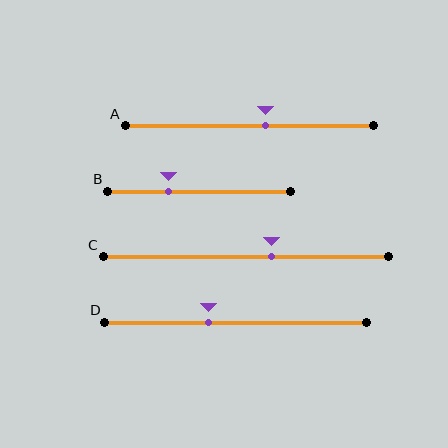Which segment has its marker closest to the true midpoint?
Segment A has its marker closest to the true midpoint.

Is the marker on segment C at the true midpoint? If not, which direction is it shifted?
No, the marker on segment C is shifted to the right by about 9% of the segment length.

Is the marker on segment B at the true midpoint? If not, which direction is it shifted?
No, the marker on segment B is shifted to the left by about 17% of the segment length.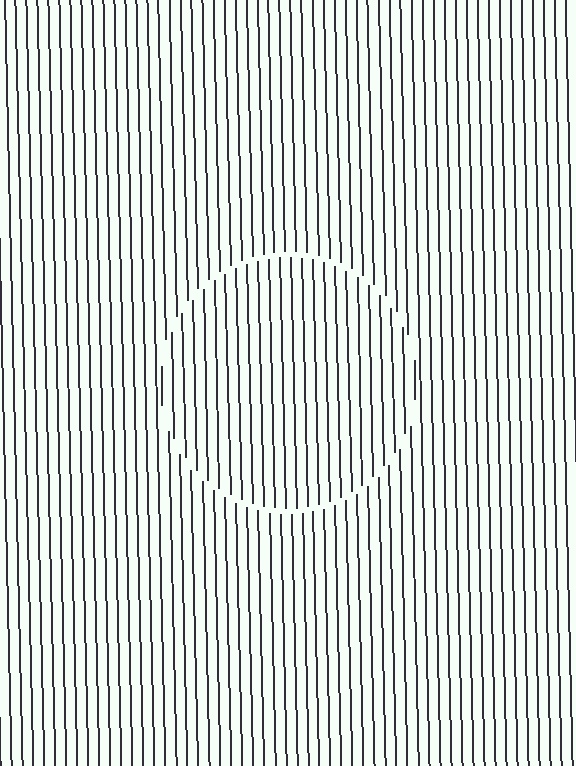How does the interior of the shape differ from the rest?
The interior of the shape contains the same grating, shifted by half a period — the contour is defined by the phase discontinuity where line-ends from the inner and outer gratings abut.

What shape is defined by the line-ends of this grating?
An illusory circle. The interior of the shape contains the same grating, shifted by half a period — the contour is defined by the phase discontinuity where line-ends from the inner and outer gratings abut.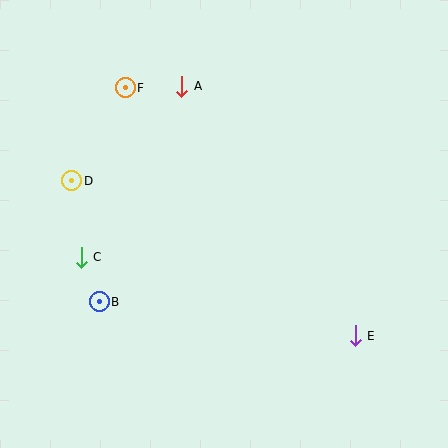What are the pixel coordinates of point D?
Point D is at (72, 181).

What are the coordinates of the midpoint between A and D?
The midpoint between A and D is at (127, 134).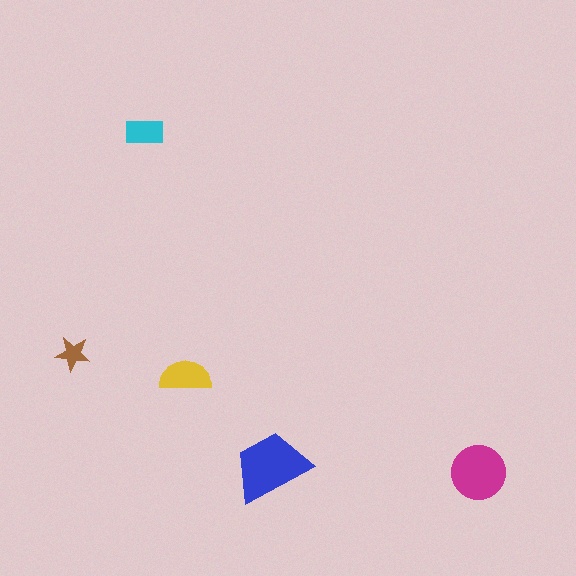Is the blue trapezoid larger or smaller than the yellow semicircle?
Larger.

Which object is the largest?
The blue trapezoid.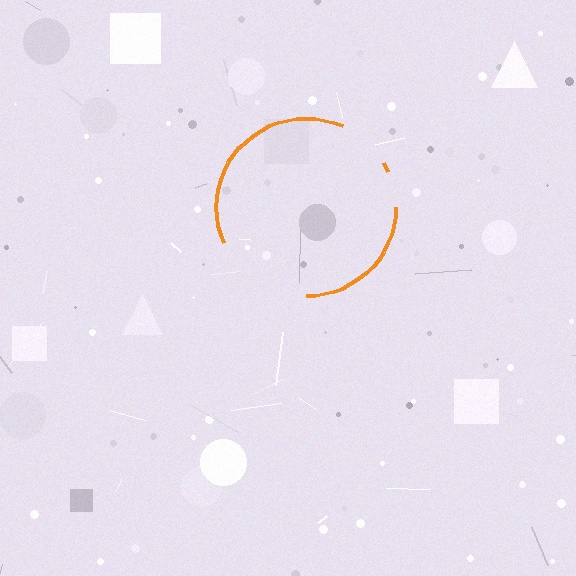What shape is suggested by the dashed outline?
The dashed outline suggests a circle.